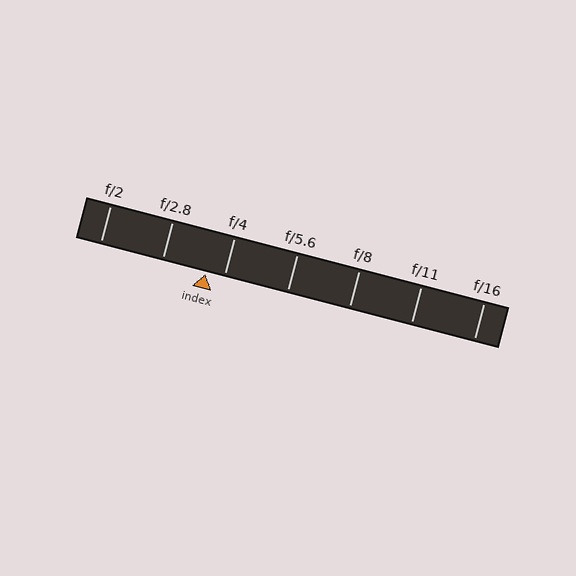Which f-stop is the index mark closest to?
The index mark is closest to f/4.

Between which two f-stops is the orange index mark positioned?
The index mark is between f/2.8 and f/4.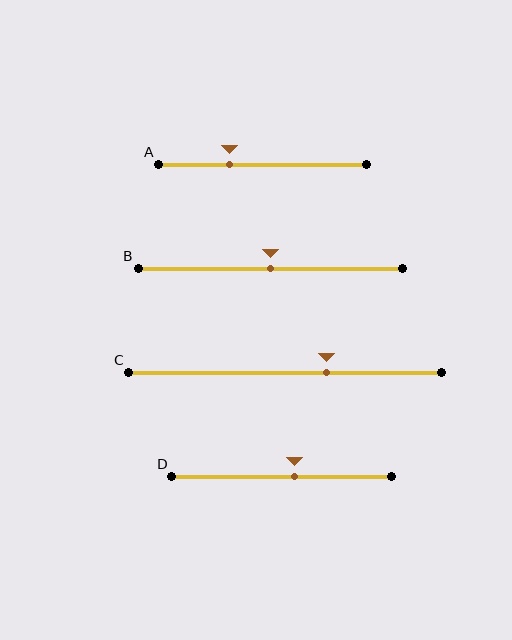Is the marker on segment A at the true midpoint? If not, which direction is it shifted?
No, the marker on segment A is shifted to the left by about 16% of the segment length.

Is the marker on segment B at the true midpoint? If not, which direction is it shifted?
Yes, the marker on segment B is at the true midpoint.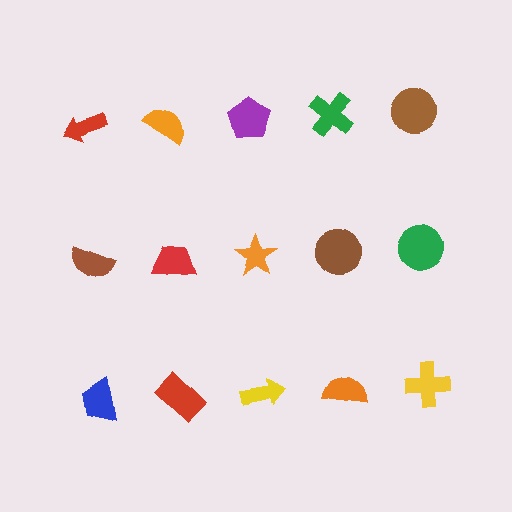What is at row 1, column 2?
An orange semicircle.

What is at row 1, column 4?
A green cross.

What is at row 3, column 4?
An orange semicircle.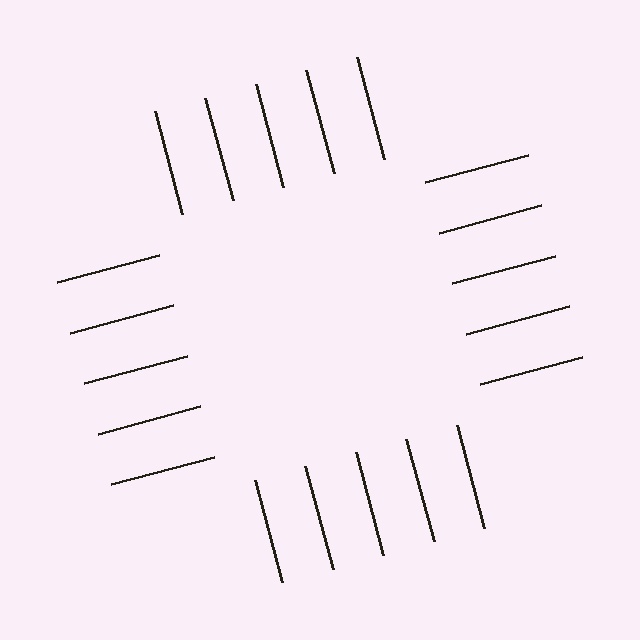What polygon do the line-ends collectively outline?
An illusory square — the line segments terminate on its edges but no continuous stroke is drawn.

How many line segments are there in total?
20 — 5 along each of the 4 edges.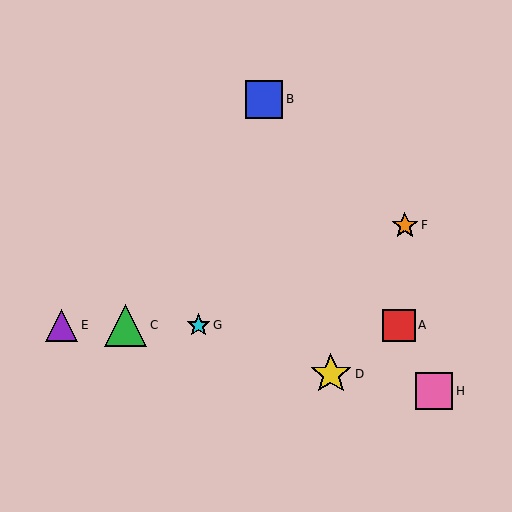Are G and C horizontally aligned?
Yes, both are at y≈325.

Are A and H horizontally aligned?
No, A is at y≈325 and H is at y≈391.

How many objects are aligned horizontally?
4 objects (A, C, E, G) are aligned horizontally.